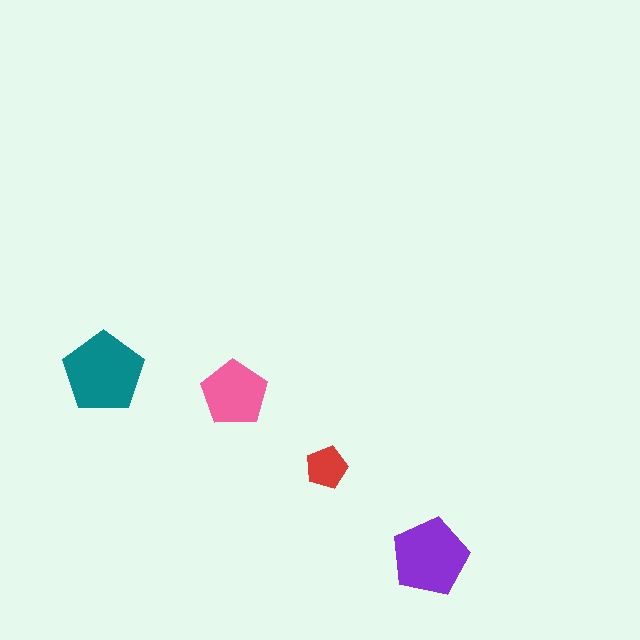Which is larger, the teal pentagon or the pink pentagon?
The teal one.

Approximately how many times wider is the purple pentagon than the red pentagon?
About 2 times wider.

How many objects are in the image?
There are 4 objects in the image.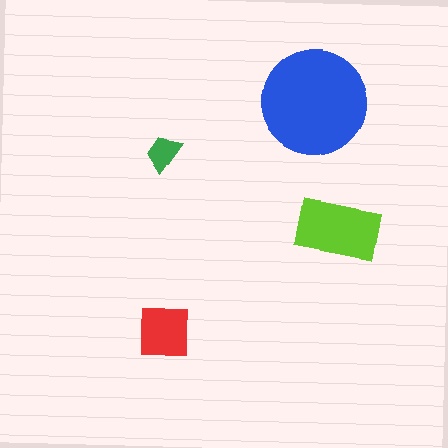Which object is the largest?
The blue circle.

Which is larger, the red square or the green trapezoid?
The red square.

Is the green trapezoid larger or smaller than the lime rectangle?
Smaller.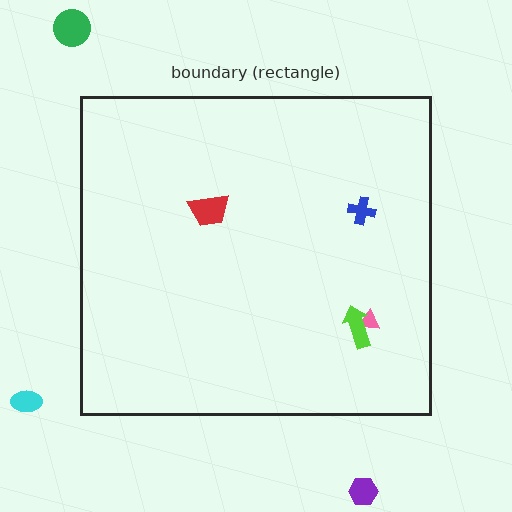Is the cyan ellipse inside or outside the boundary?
Outside.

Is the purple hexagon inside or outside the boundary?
Outside.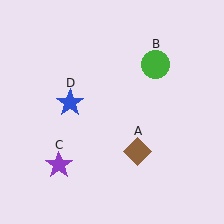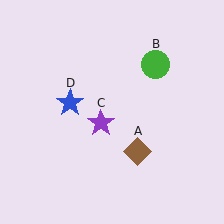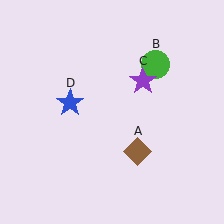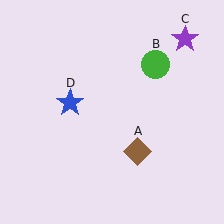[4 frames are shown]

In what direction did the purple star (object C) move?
The purple star (object C) moved up and to the right.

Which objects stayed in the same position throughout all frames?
Brown diamond (object A) and green circle (object B) and blue star (object D) remained stationary.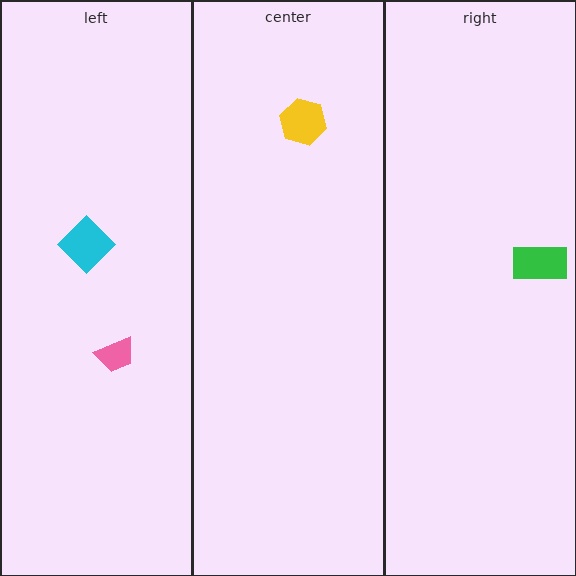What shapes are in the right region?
The green rectangle.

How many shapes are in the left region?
2.